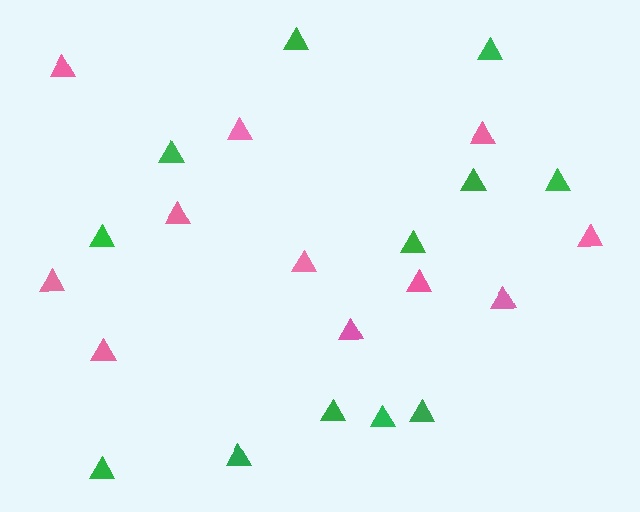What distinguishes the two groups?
There are 2 groups: one group of pink triangles (11) and one group of green triangles (12).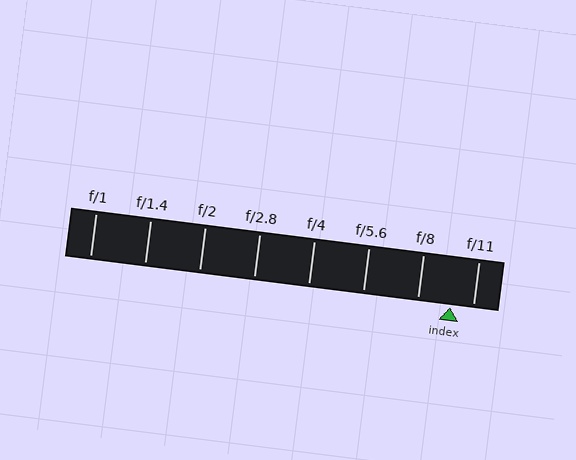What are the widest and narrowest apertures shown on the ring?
The widest aperture shown is f/1 and the narrowest is f/11.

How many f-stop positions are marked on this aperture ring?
There are 8 f-stop positions marked.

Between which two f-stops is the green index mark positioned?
The index mark is between f/8 and f/11.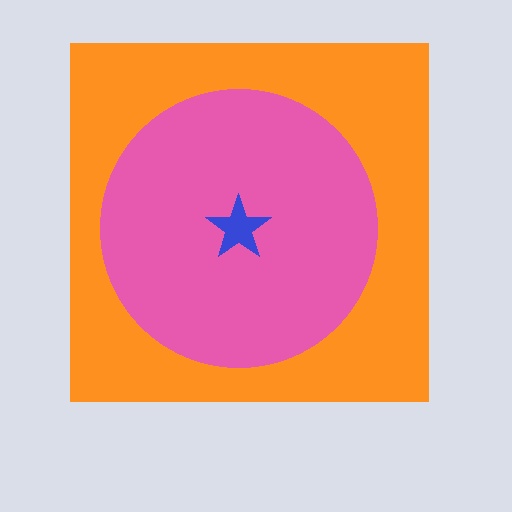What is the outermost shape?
The orange square.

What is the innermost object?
The blue star.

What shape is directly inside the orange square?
The pink circle.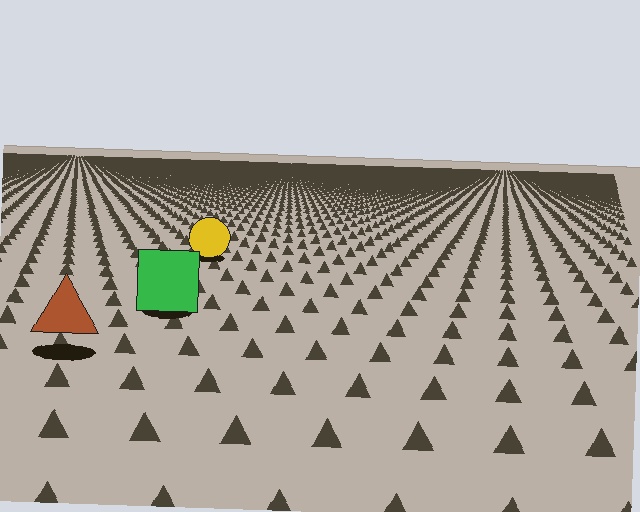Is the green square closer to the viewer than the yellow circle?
Yes. The green square is closer — you can tell from the texture gradient: the ground texture is coarser near it.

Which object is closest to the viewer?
The brown triangle is closest. The texture marks near it are larger and more spread out.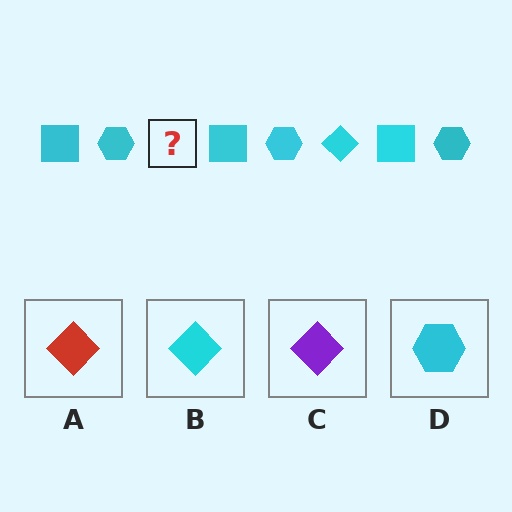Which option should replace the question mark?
Option B.